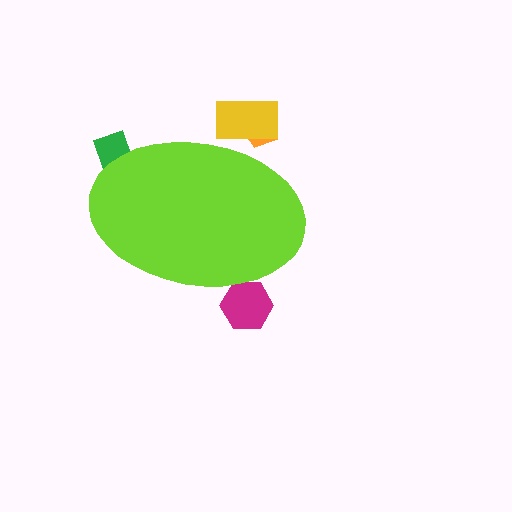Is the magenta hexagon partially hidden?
Yes, the magenta hexagon is partially hidden behind the lime ellipse.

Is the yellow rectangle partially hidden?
Yes, the yellow rectangle is partially hidden behind the lime ellipse.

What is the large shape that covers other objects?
A lime ellipse.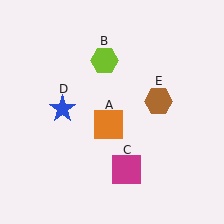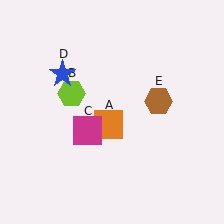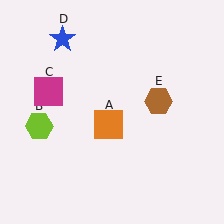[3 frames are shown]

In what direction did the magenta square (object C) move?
The magenta square (object C) moved up and to the left.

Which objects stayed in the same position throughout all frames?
Orange square (object A) and brown hexagon (object E) remained stationary.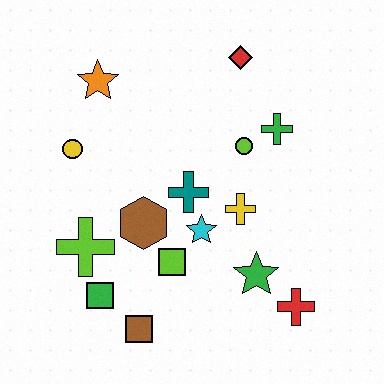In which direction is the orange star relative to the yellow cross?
The orange star is to the left of the yellow cross.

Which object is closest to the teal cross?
The cyan star is closest to the teal cross.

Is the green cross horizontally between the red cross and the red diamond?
Yes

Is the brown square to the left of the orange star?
No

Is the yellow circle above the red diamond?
No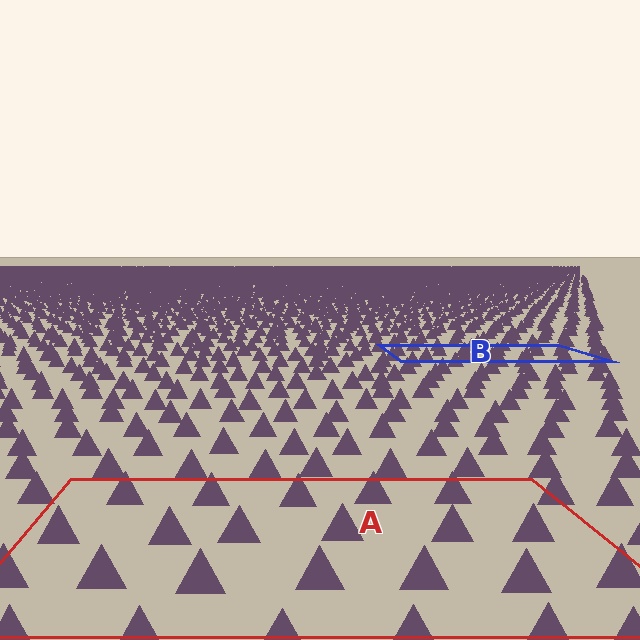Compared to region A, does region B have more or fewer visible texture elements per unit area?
Region B has more texture elements per unit area — they are packed more densely because it is farther away.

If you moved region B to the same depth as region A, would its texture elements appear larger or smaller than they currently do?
They would appear larger. At a closer depth, the same texture elements are projected at a bigger on-screen size.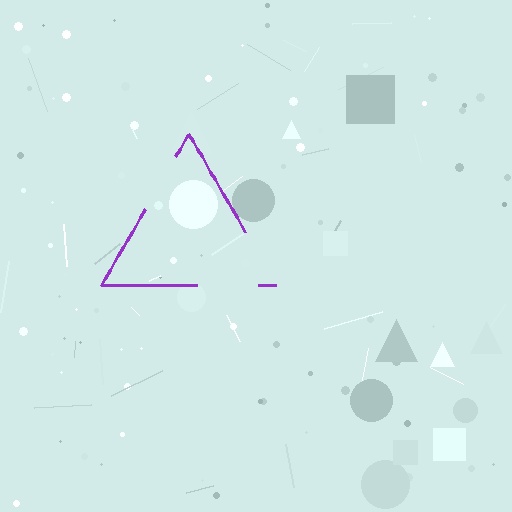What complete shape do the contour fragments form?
The contour fragments form a triangle.